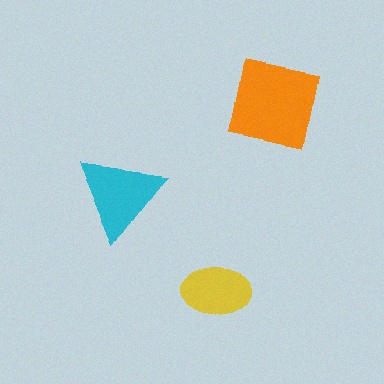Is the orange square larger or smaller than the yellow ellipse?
Larger.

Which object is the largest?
The orange square.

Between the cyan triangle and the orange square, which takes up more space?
The orange square.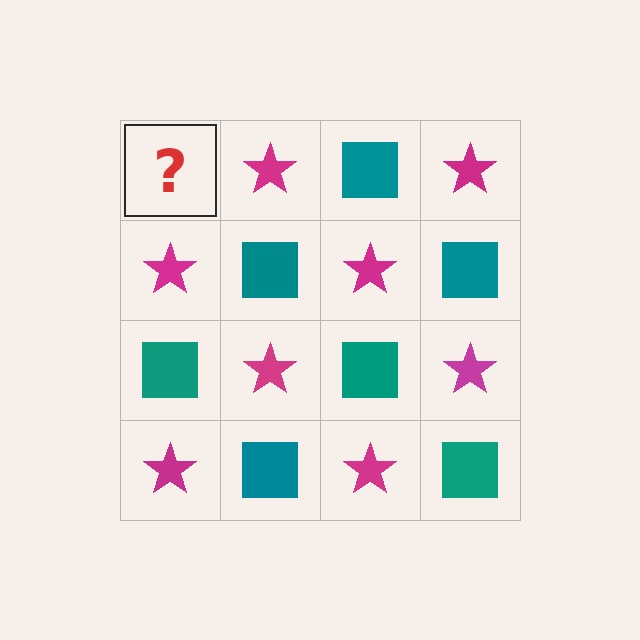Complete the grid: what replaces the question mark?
The question mark should be replaced with a teal square.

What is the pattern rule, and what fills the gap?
The rule is that it alternates teal square and magenta star in a checkerboard pattern. The gap should be filled with a teal square.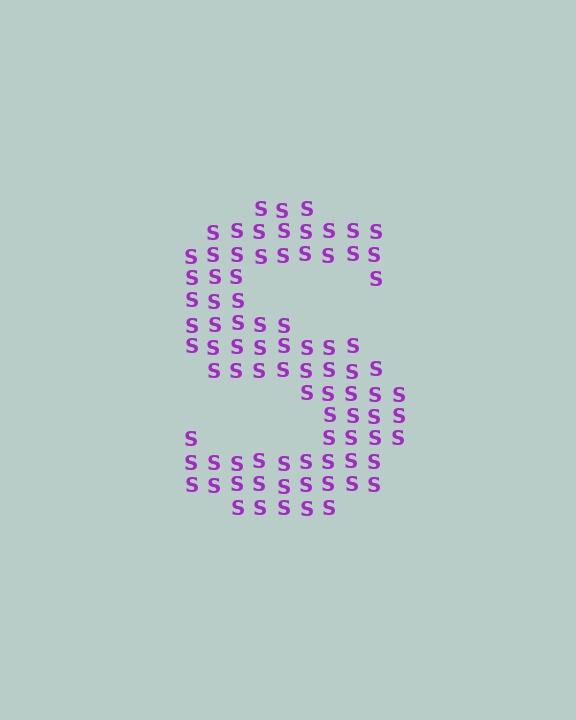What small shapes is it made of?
It is made of small letter S's.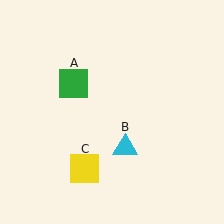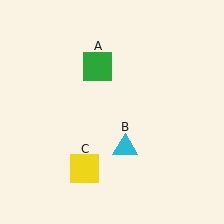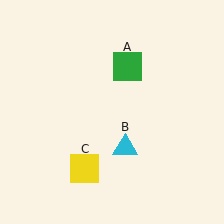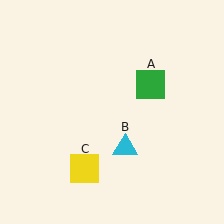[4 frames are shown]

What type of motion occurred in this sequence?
The green square (object A) rotated clockwise around the center of the scene.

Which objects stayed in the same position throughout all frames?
Cyan triangle (object B) and yellow square (object C) remained stationary.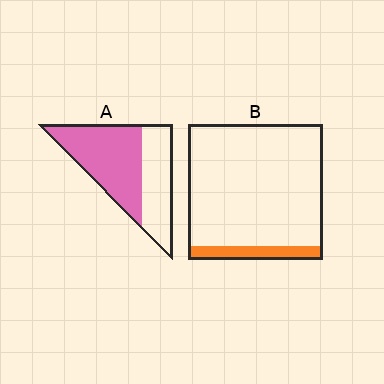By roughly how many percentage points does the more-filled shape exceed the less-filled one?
By roughly 50 percentage points (A over B).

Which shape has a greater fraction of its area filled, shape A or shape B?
Shape A.